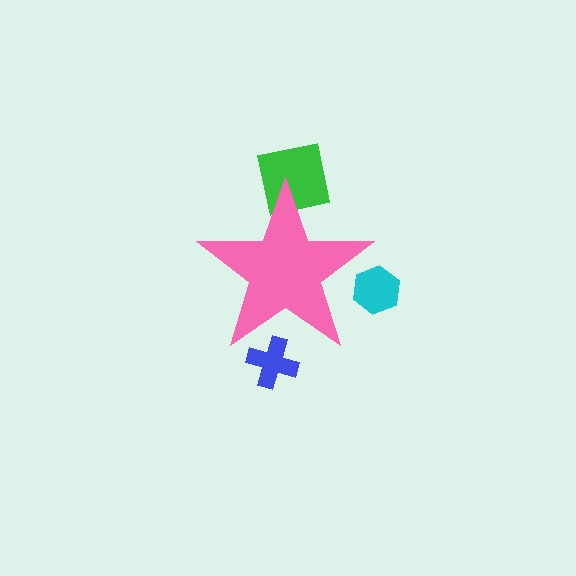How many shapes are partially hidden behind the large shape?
3 shapes are partially hidden.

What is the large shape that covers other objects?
A pink star.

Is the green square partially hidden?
Yes, the green square is partially hidden behind the pink star.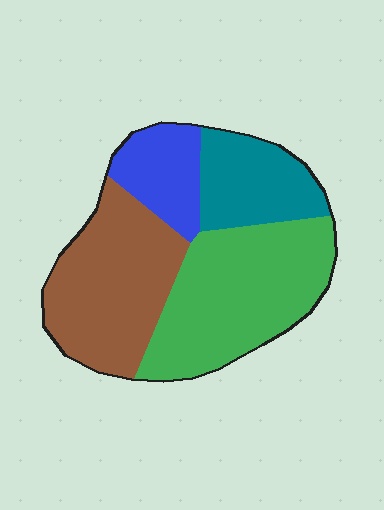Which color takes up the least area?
Blue, at roughly 15%.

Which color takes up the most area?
Green, at roughly 35%.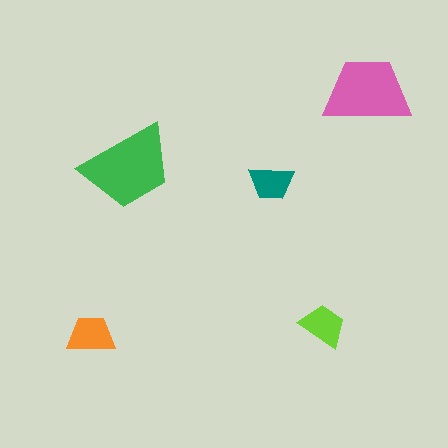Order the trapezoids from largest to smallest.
the green one, the pink one, the orange one, the lime one, the teal one.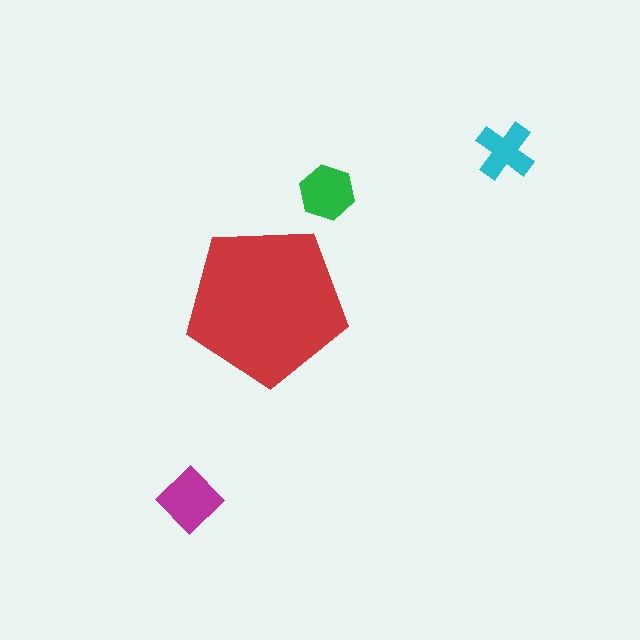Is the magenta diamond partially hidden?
No, the magenta diamond is fully visible.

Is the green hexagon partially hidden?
No, the green hexagon is fully visible.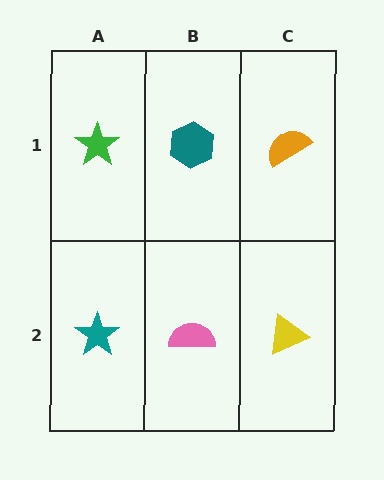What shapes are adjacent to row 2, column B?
A teal hexagon (row 1, column B), a teal star (row 2, column A), a yellow triangle (row 2, column C).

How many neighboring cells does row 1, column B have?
3.